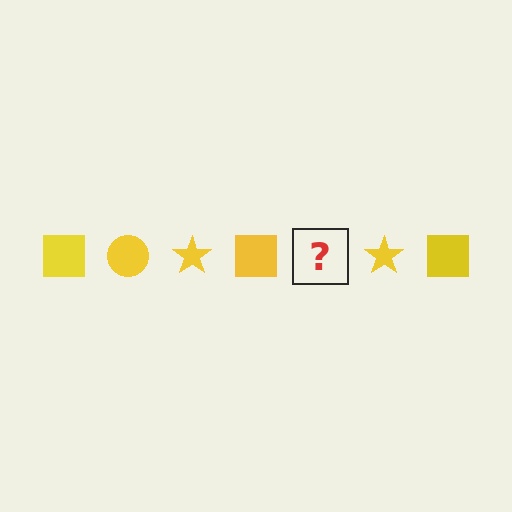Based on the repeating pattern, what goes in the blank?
The blank should be a yellow circle.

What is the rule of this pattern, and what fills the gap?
The rule is that the pattern cycles through square, circle, star shapes in yellow. The gap should be filled with a yellow circle.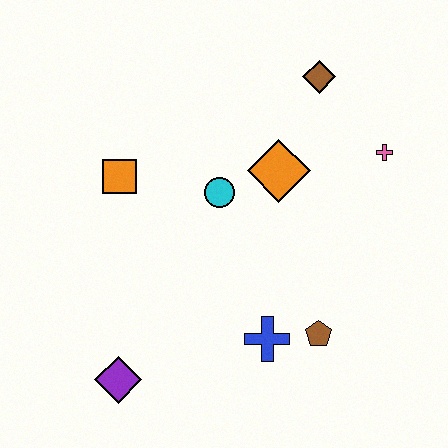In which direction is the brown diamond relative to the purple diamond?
The brown diamond is above the purple diamond.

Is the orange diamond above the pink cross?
No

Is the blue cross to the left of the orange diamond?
Yes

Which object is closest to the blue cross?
The brown pentagon is closest to the blue cross.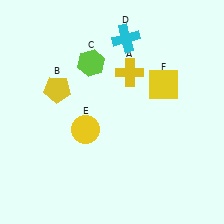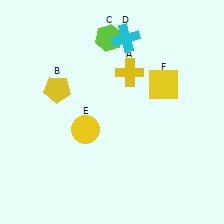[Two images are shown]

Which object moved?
The lime hexagon (C) moved up.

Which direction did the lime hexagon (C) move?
The lime hexagon (C) moved up.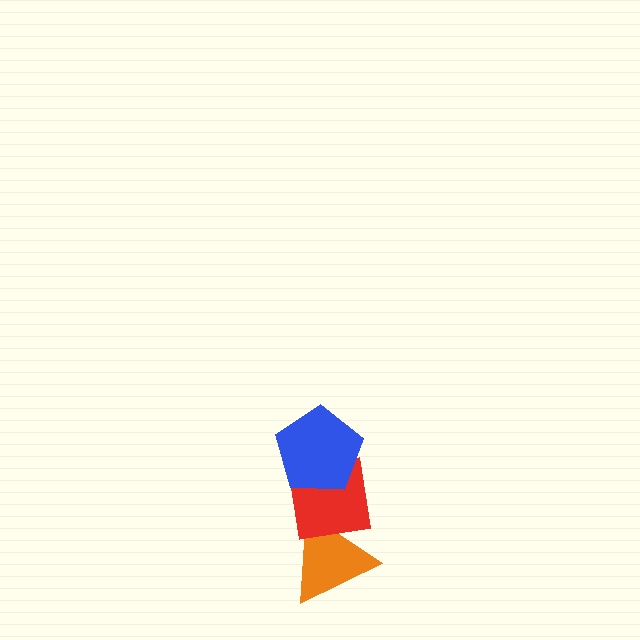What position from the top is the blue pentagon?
The blue pentagon is 1st from the top.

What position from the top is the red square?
The red square is 2nd from the top.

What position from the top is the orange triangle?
The orange triangle is 3rd from the top.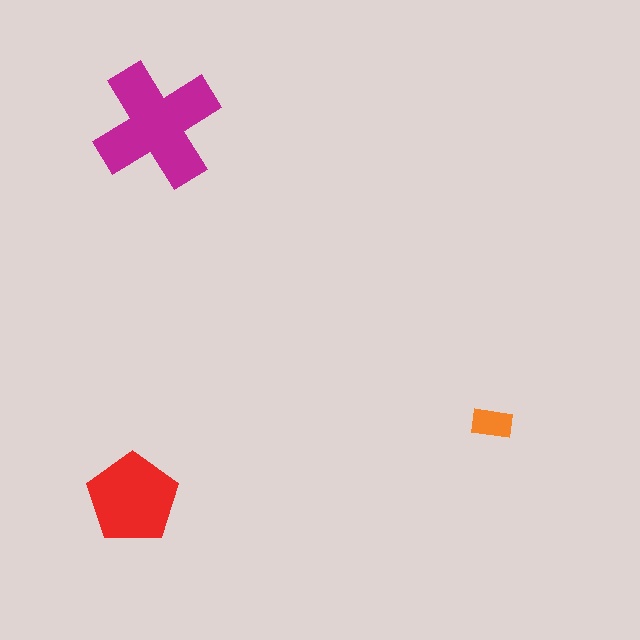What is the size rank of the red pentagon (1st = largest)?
2nd.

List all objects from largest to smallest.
The magenta cross, the red pentagon, the orange rectangle.